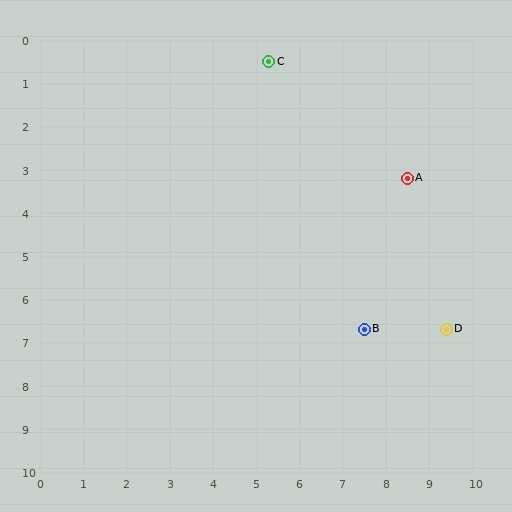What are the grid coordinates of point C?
Point C is at approximately (5.3, 0.5).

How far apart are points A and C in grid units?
Points A and C are about 4.2 grid units apart.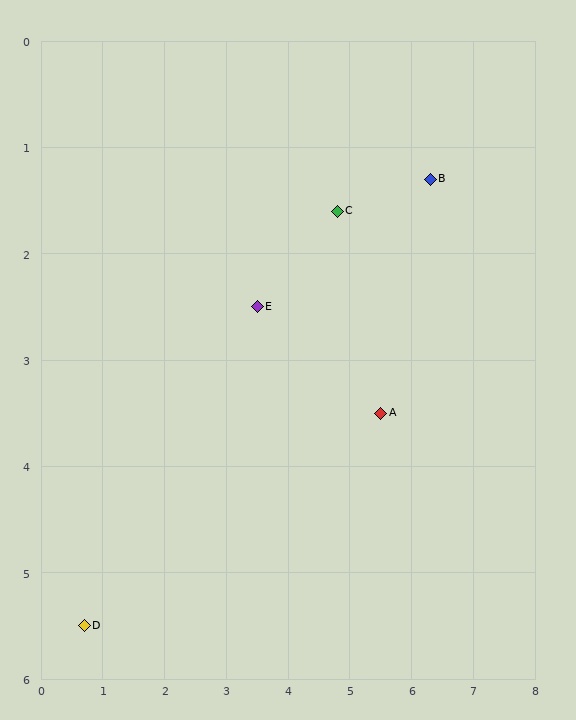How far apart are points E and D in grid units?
Points E and D are about 4.1 grid units apart.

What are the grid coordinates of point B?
Point B is at approximately (6.3, 1.3).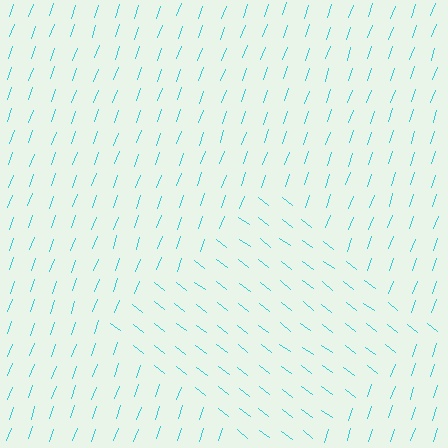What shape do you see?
I see a diamond.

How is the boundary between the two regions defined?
The boundary is defined purely by a change in line orientation (approximately 72 degrees difference). All lines are the same color and thickness.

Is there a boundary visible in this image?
Yes, there is a texture boundary formed by a change in line orientation.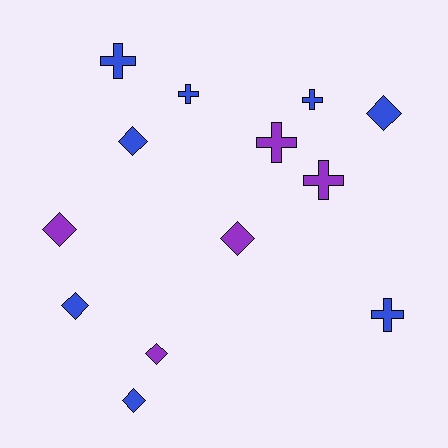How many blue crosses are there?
There are 4 blue crosses.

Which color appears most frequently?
Blue, with 8 objects.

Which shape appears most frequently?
Diamond, with 7 objects.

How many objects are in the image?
There are 13 objects.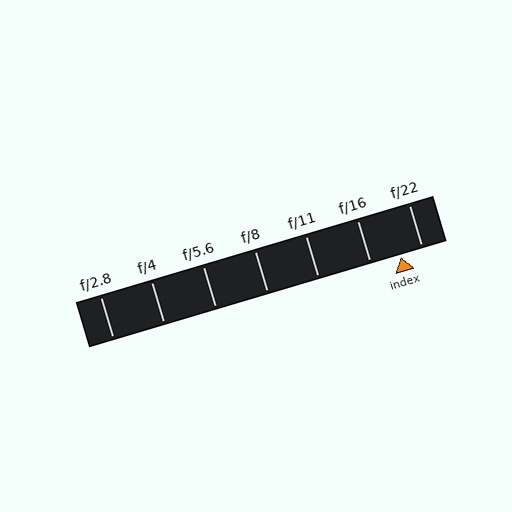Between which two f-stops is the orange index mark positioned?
The index mark is between f/16 and f/22.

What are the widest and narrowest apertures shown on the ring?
The widest aperture shown is f/2.8 and the narrowest is f/22.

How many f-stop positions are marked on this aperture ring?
There are 7 f-stop positions marked.